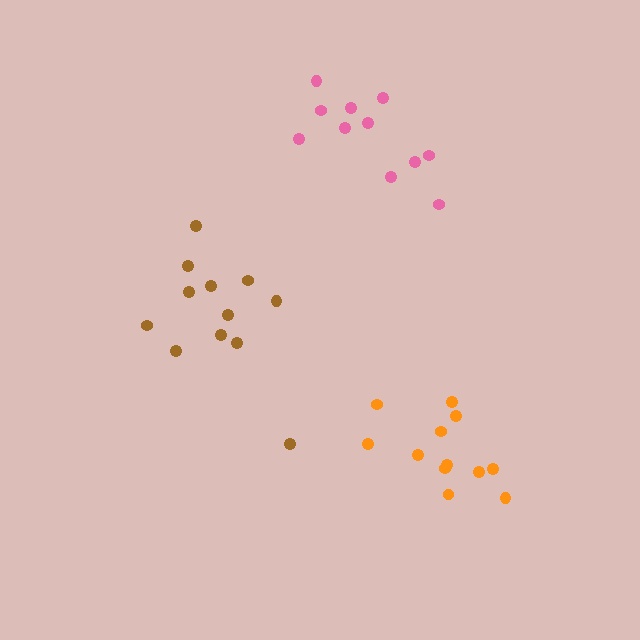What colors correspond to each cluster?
The clusters are colored: orange, brown, pink.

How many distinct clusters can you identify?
There are 3 distinct clusters.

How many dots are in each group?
Group 1: 12 dots, Group 2: 12 dots, Group 3: 11 dots (35 total).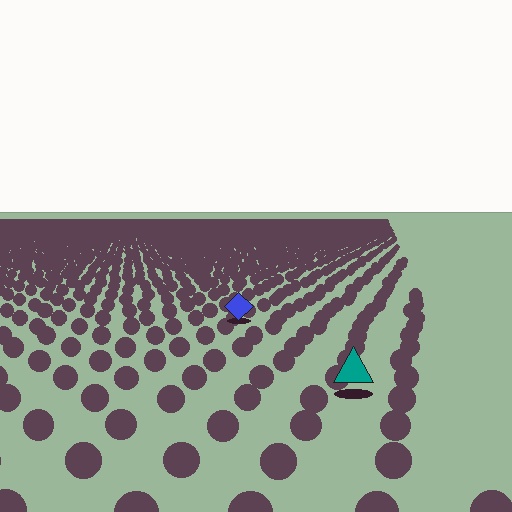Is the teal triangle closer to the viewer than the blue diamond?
Yes. The teal triangle is closer — you can tell from the texture gradient: the ground texture is coarser near it.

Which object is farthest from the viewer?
The blue diamond is farthest from the viewer. It appears smaller and the ground texture around it is denser.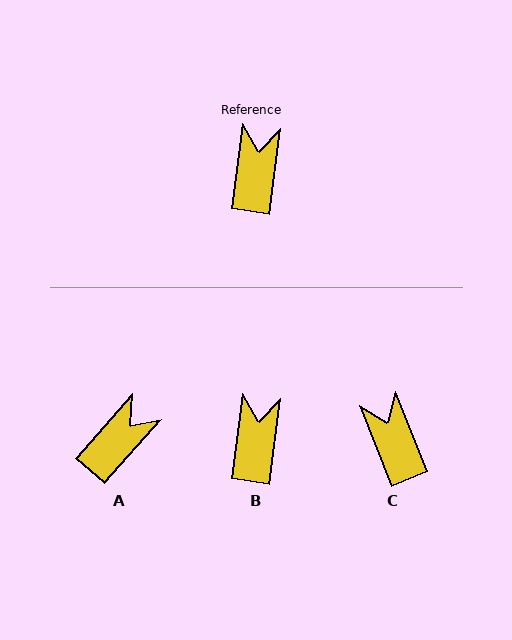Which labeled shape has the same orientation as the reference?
B.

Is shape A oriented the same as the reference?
No, it is off by about 34 degrees.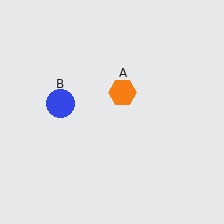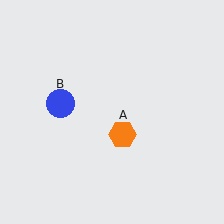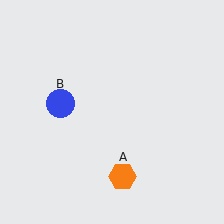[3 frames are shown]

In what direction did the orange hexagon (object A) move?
The orange hexagon (object A) moved down.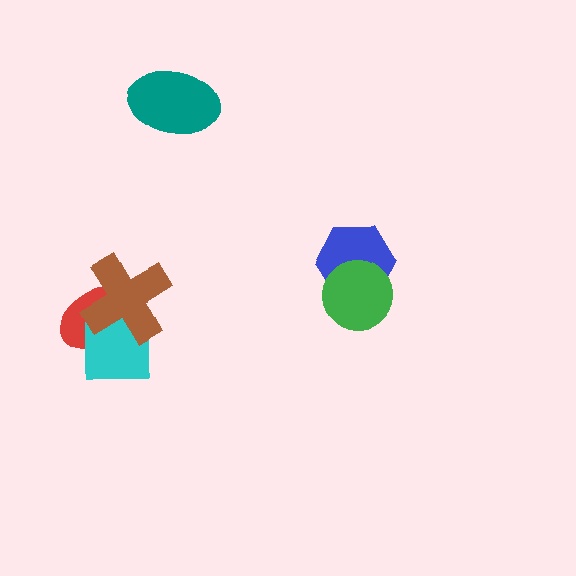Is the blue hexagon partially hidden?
Yes, it is partially covered by another shape.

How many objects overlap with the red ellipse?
2 objects overlap with the red ellipse.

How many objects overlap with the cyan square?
2 objects overlap with the cyan square.